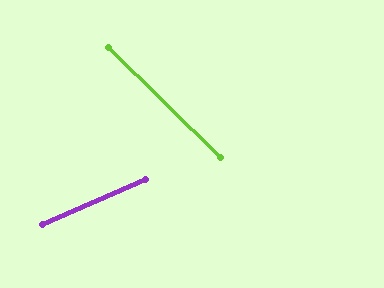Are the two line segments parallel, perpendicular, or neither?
Neither parallel nor perpendicular — they differ by about 68°.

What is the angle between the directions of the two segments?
Approximately 68 degrees.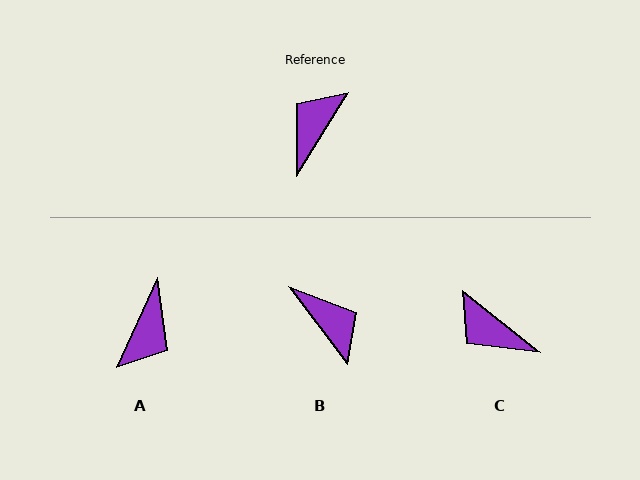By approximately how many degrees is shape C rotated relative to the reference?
Approximately 83 degrees counter-clockwise.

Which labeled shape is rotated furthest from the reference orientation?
A, about 172 degrees away.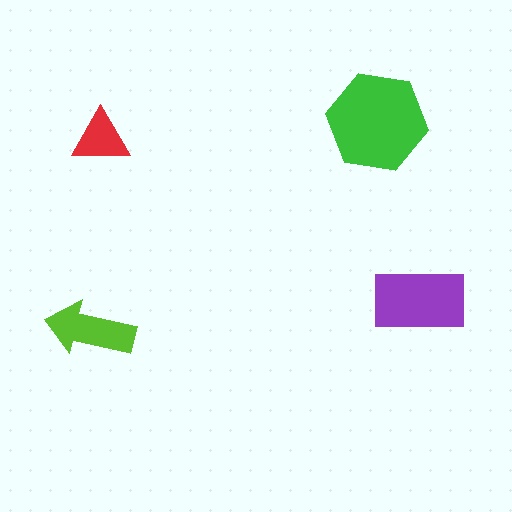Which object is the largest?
The green hexagon.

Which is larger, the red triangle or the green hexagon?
The green hexagon.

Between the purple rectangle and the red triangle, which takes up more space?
The purple rectangle.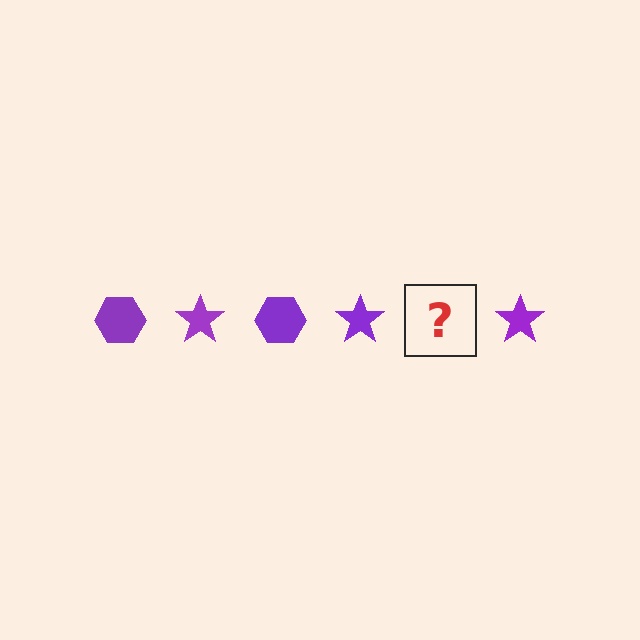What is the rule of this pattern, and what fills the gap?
The rule is that the pattern cycles through hexagon, star shapes in purple. The gap should be filled with a purple hexagon.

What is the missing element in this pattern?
The missing element is a purple hexagon.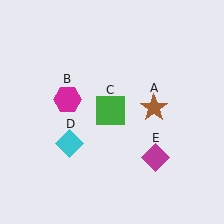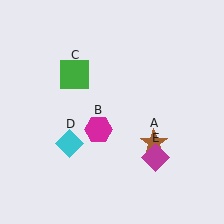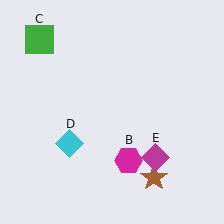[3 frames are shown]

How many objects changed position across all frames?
3 objects changed position: brown star (object A), magenta hexagon (object B), green square (object C).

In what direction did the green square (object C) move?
The green square (object C) moved up and to the left.